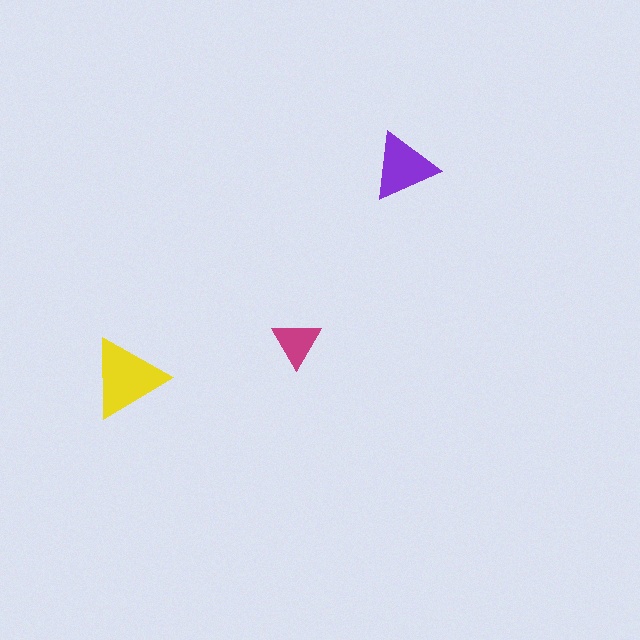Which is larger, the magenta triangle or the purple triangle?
The purple one.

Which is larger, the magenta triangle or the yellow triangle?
The yellow one.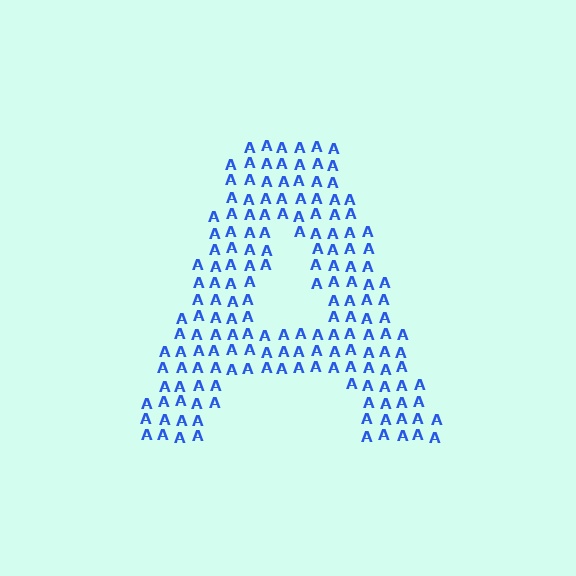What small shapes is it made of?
It is made of small letter A's.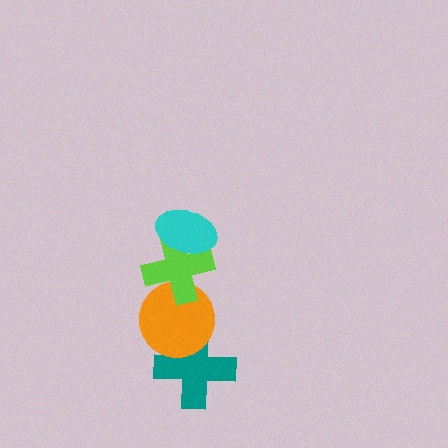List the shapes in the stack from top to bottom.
From top to bottom: the cyan ellipse, the lime cross, the orange circle, the teal cross.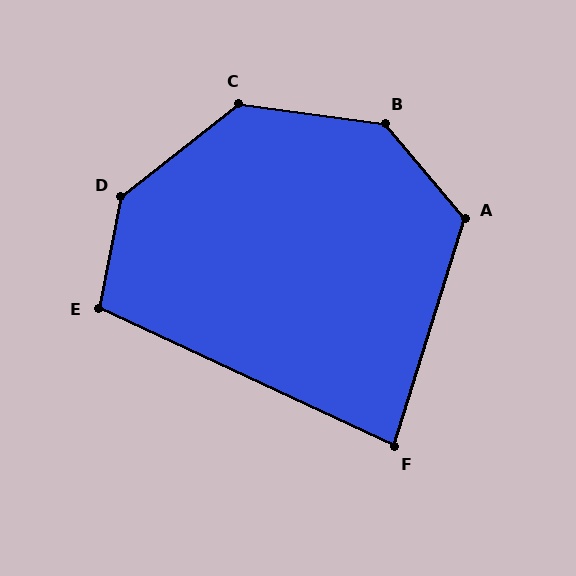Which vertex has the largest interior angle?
D, at approximately 140 degrees.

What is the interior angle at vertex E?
Approximately 104 degrees (obtuse).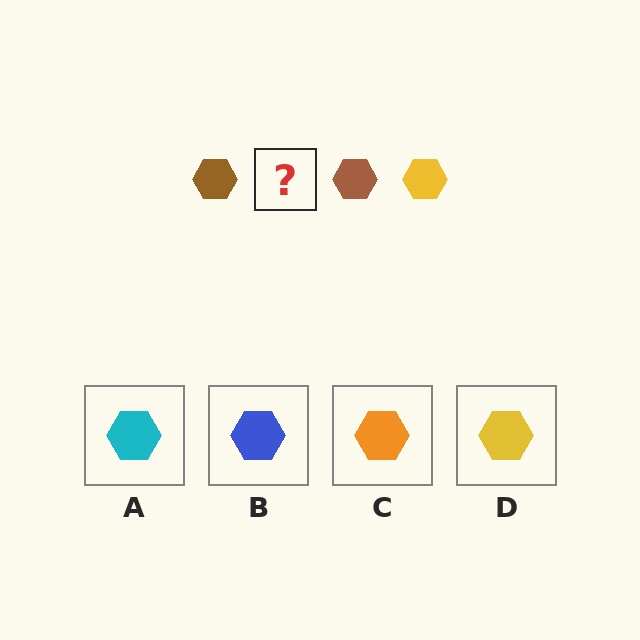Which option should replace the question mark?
Option D.